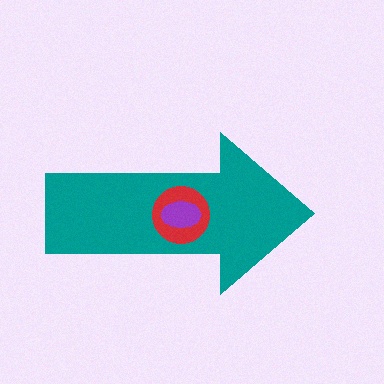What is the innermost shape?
The purple ellipse.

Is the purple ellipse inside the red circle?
Yes.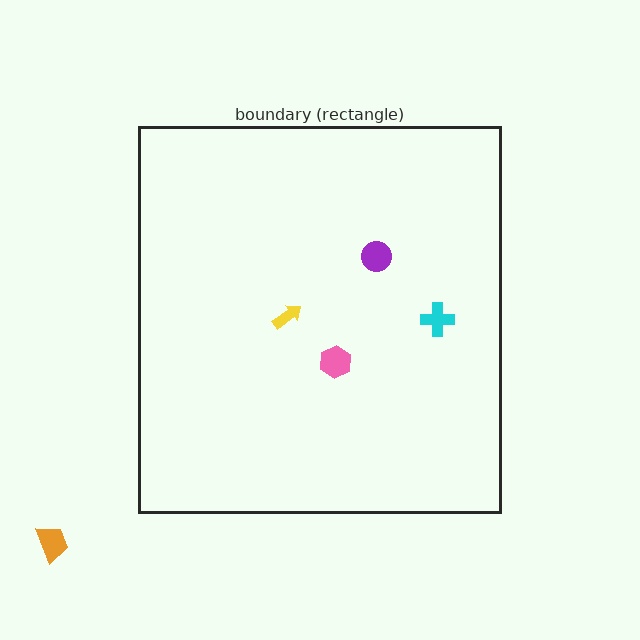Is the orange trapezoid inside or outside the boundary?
Outside.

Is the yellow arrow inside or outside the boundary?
Inside.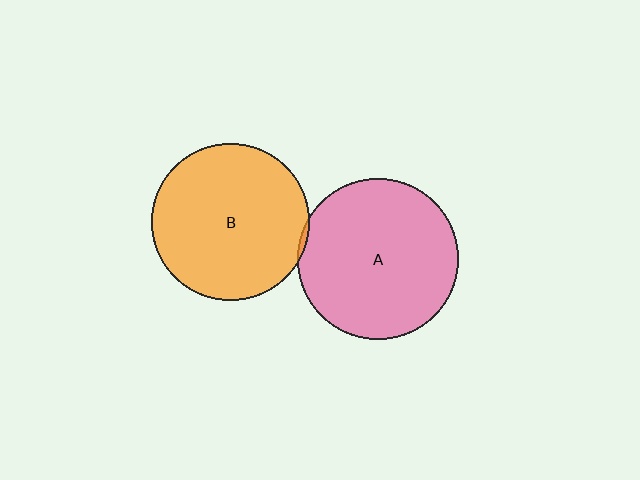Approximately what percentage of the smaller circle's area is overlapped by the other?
Approximately 5%.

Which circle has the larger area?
Circle A (pink).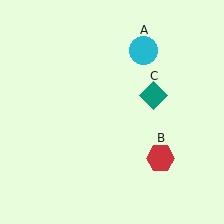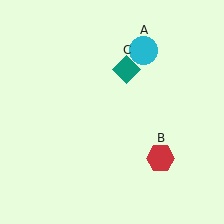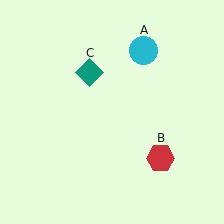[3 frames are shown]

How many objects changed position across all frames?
1 object changed position: teal diamond (object C).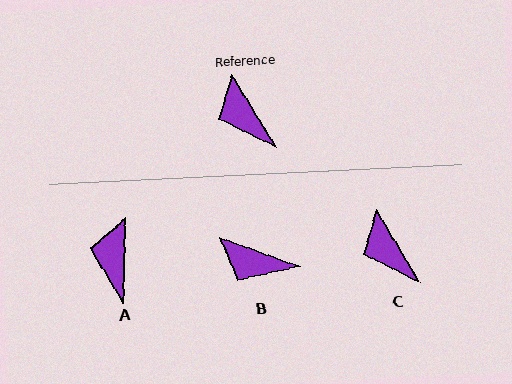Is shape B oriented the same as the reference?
No, it is off by about 40 degrees.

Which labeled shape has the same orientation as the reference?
C.